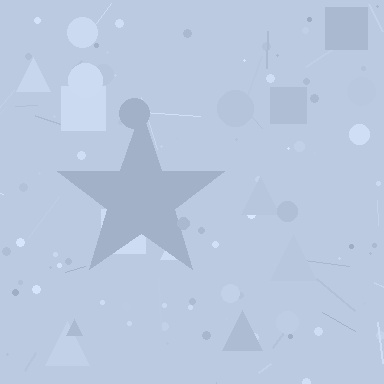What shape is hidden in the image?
A star is hidden in the image.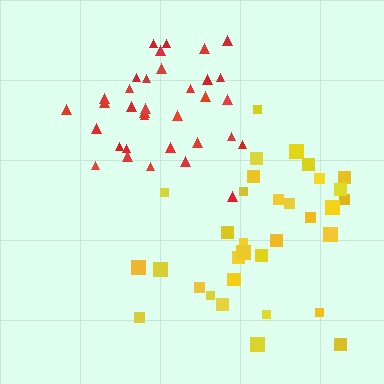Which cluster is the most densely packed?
Red.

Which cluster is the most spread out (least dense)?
Yellow.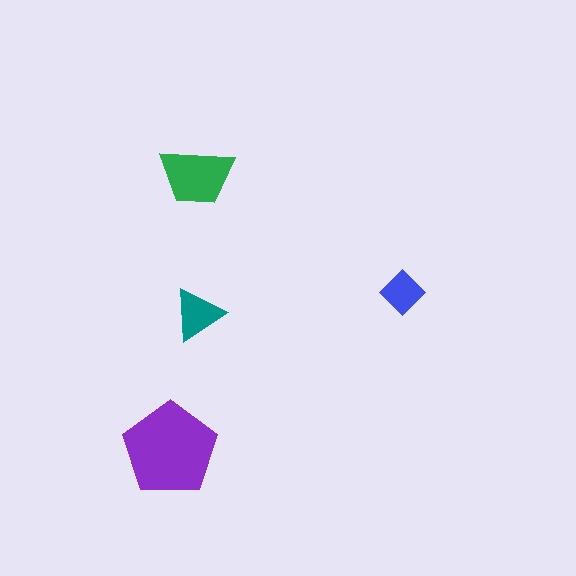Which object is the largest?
The purple pentagon.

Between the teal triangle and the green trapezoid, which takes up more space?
The green trapezoid.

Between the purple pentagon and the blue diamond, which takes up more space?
The purple pentagon.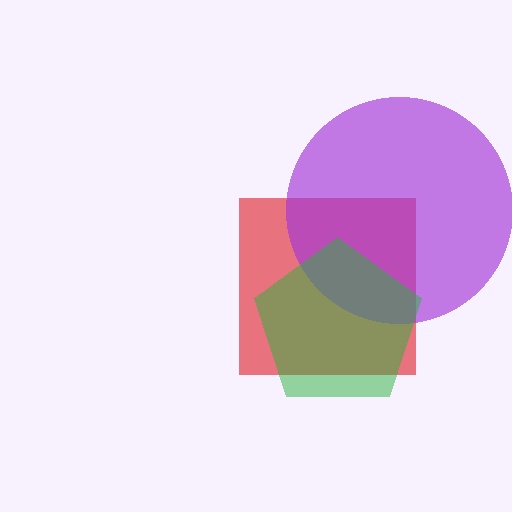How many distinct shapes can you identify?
There are 3 distinct shapes: a red square, a purple circle, a green pentagon.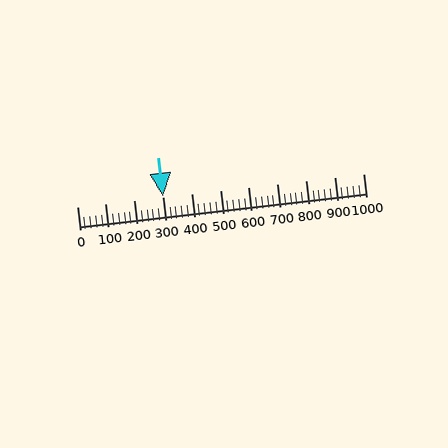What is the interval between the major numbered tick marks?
The major tick marks are spaced 100 units apart.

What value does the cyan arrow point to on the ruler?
The cyan arrow points to approximately 300.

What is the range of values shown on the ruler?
The ruler shows values from 0 to 1000.